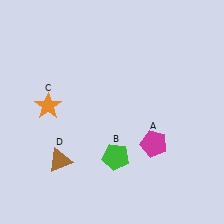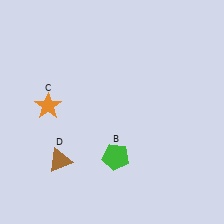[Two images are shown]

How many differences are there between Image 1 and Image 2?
There is 1 difference between the two images.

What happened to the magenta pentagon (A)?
The magenta pentagon (A) was removed in Image 2. It was in the bottom-right area of Image 1.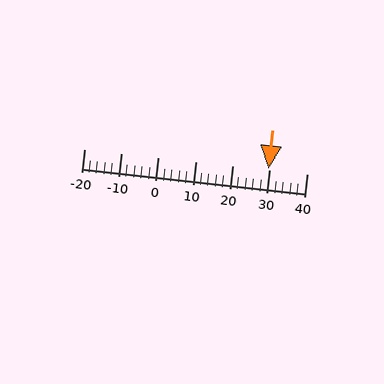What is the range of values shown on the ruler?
The ruler shows values from -20 to 40.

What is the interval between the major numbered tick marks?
The major tick marks are spaced 10 units apart.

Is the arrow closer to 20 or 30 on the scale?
The arrow is closer to 30.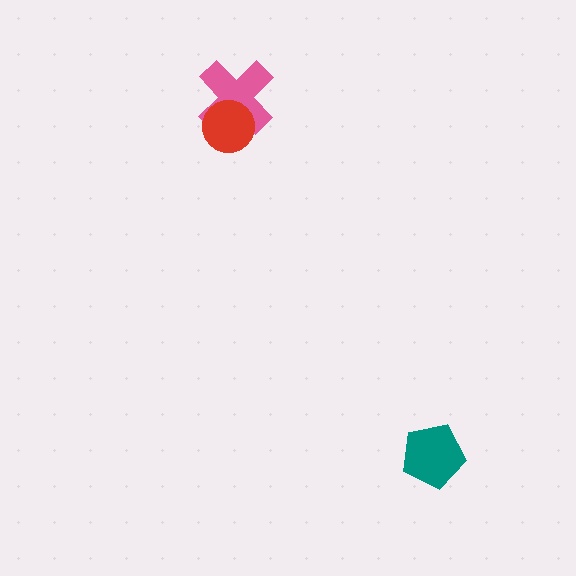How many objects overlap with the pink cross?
1 object overlaps with the pink cross.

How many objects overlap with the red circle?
1 object overlaps with the red circle.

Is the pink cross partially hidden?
Yes, it is partially covered by another shape.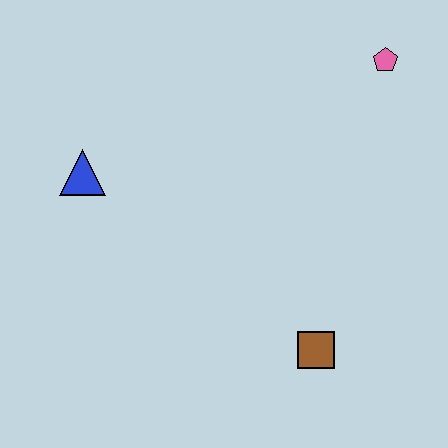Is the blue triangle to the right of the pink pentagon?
No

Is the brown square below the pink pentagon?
Yes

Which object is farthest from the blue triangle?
The pink pentagon is farthest from the blue triangle.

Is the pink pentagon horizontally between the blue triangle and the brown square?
No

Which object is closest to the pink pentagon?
The brown square is closest to the pink pentagon.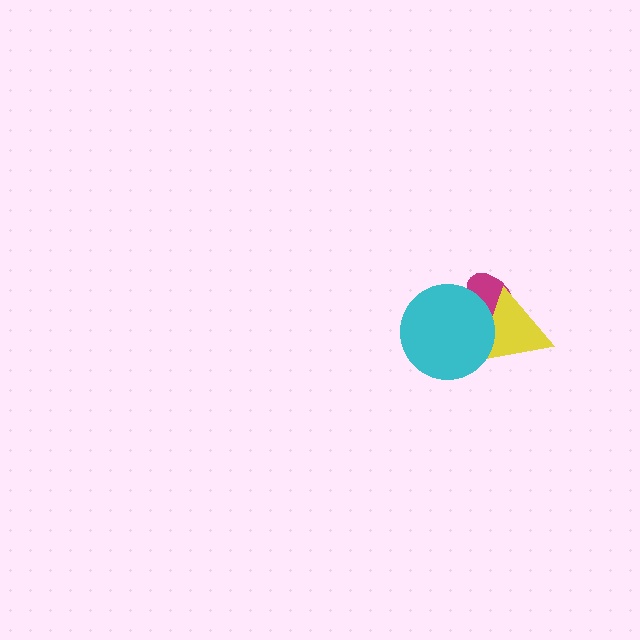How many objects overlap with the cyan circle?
2 objects overlap with the cyan circle.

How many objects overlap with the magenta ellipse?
2 objects overlap with the magenta ellipse.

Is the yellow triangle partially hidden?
Yes, it is partially covered by another shape.